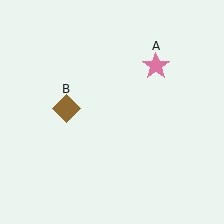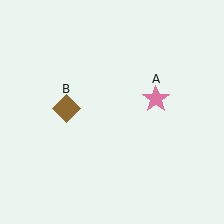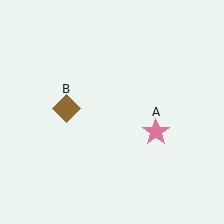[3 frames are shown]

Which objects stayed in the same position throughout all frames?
Brown diamond (object B) remained stationary.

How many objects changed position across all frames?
1 object changed position: pink star (object A).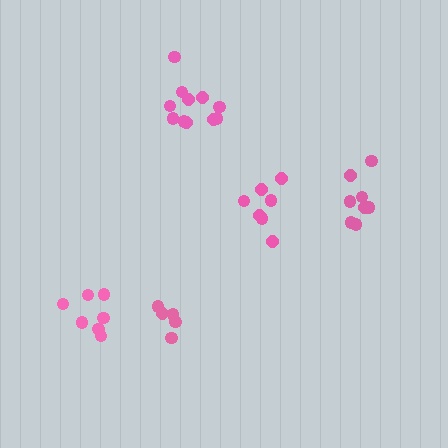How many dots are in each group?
Group 1: 7 dots, Group 2: 7 dots, Group 3: 11 dots, Group 4: 8 dots, Group 5: 5 dots (38 total).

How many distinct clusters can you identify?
There are 5 distinct clusters.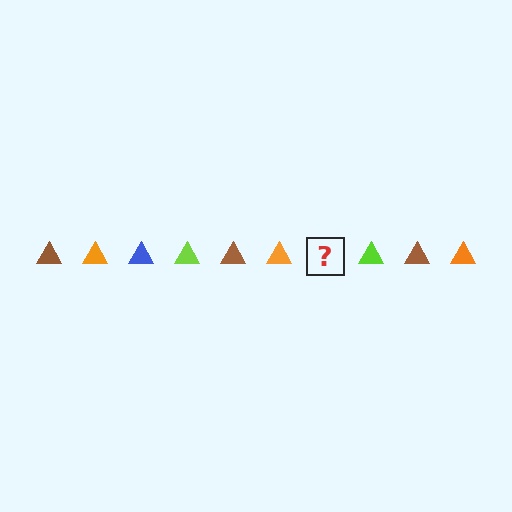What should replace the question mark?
The question mark should be replaced with a blue triangle.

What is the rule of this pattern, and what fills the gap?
The rule is that the pattern cycles through brown, orange, blue, lime triangles. The gap should be filled with a blue triangle.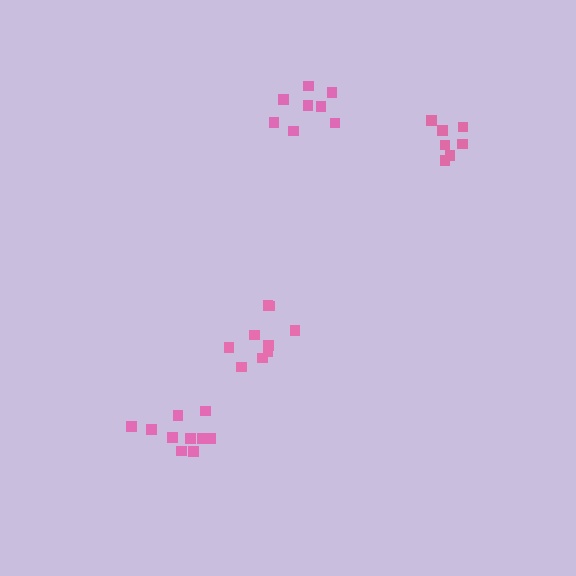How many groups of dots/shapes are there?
There are 4 groups.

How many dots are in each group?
Group 1: 8 dots, Group 2: 7 dots, Group 3: 10 dots, Group 4: 9 dots (34 total).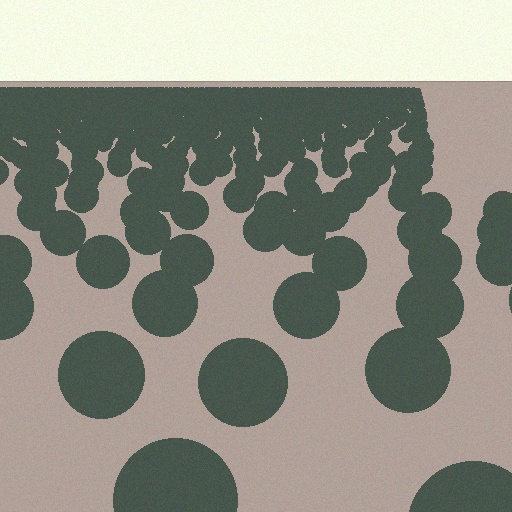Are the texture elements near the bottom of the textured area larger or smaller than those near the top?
Larger. Near the bottom, elements are closer to the viewer and appear at a bigger on-screen size.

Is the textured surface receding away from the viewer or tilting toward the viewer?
The surface is receding away from the viewer. Texture elements get smaller and denser toward the top.